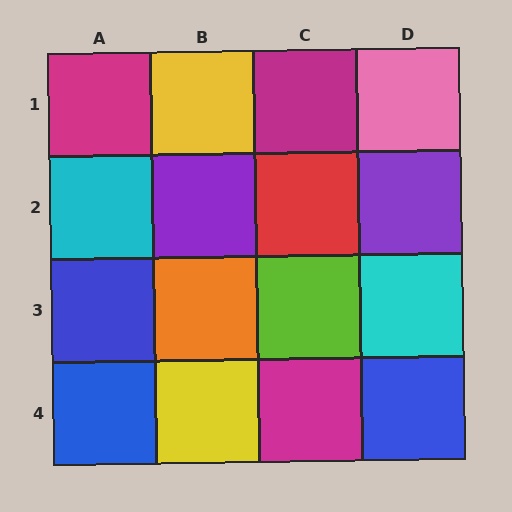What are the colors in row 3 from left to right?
Blue, orange, lime, cyan.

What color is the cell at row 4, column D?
Blue.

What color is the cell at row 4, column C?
Magenta.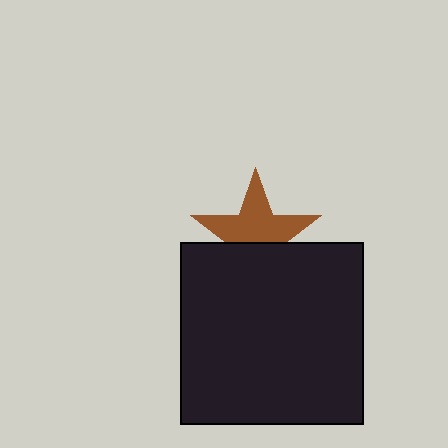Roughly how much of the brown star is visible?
About half of it is visible (roughly 59%).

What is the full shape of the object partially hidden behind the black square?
The partially hidden object is a brown star.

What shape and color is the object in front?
The object in front is a black square.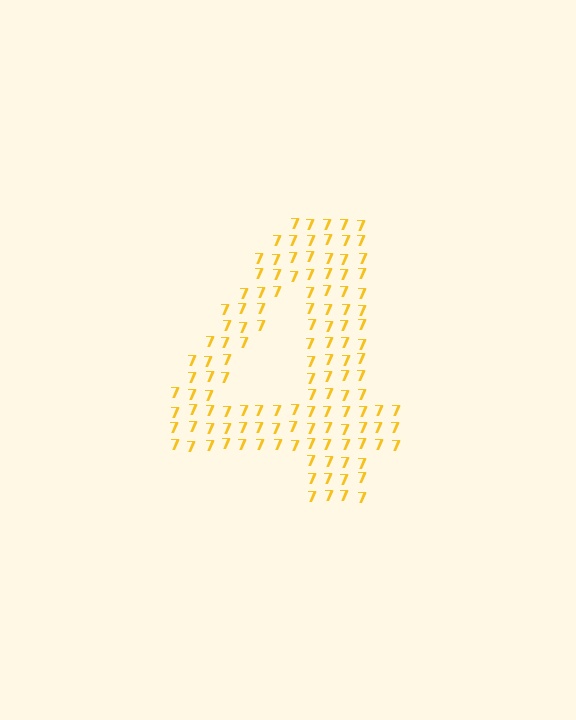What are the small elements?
The small elements are digit 7's.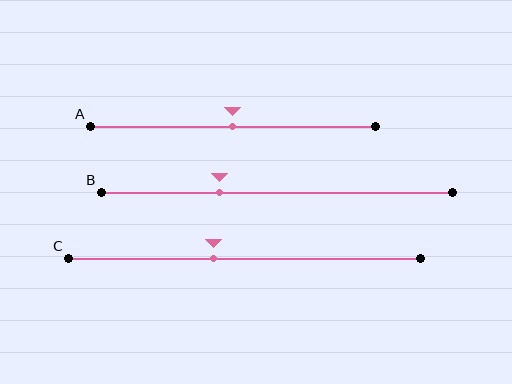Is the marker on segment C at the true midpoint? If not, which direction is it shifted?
No, the marker on segment C is shifted to the left by about 9% of the segment length.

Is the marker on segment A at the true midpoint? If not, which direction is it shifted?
Yes, the marker on segment A is at the true midpoint.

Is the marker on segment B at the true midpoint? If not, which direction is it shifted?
No, the marker on segment B is shifted to the left by about 16% of the segment length.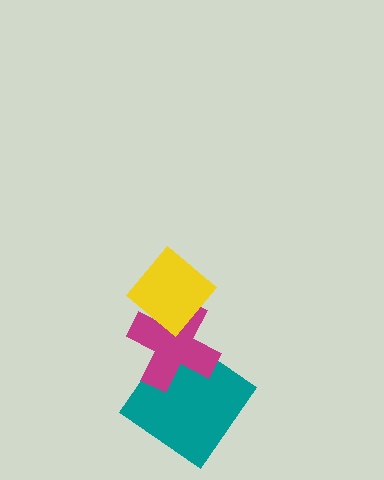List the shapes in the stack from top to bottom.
From top to bottom: the yellow diamond, the magenta cross, the teal diamond.